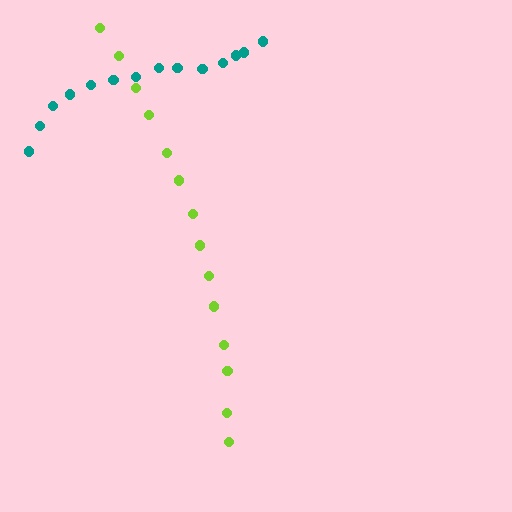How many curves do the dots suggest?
There are 2 distinct paths.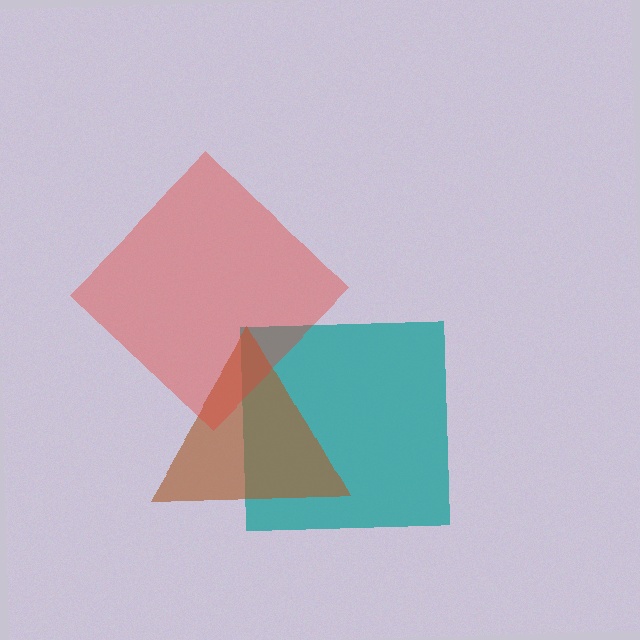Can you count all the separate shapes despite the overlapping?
Yes, there are 3 separate shapes.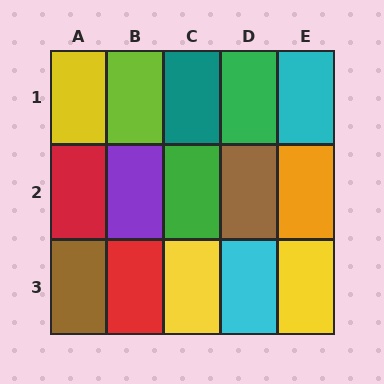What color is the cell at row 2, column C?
Green.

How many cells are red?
2 cells are red.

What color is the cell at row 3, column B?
Red.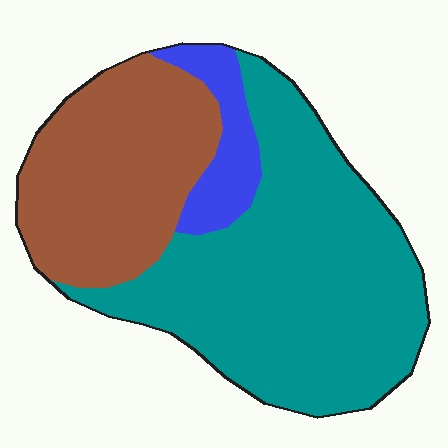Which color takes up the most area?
Teal, at roughly 60%.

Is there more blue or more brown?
Brown.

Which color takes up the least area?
Blue, at roughly 10%.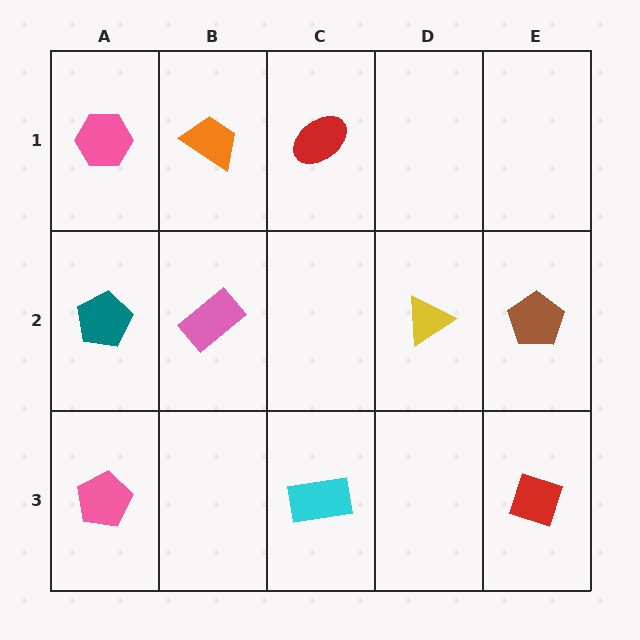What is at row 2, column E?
A brown pentagon.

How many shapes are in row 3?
3 shapes.